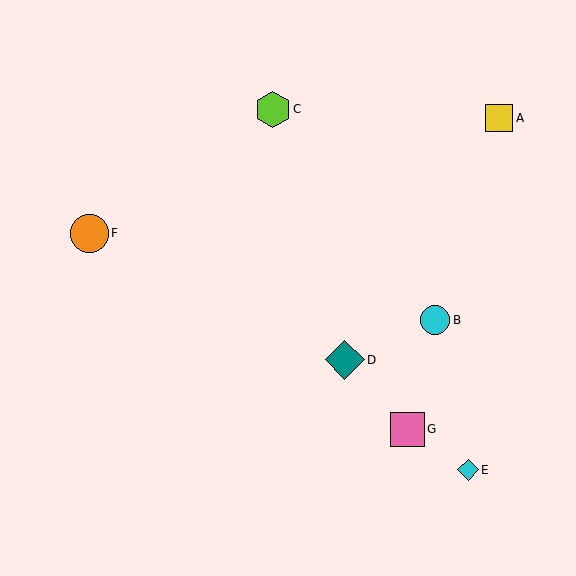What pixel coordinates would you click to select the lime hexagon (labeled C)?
Click at (273, 109) to select the lime hexagon C.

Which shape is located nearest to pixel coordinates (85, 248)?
The orange circle (labeled F) at (89, 233) is nearest to that location.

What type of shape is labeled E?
Shape E is a cyan diamond.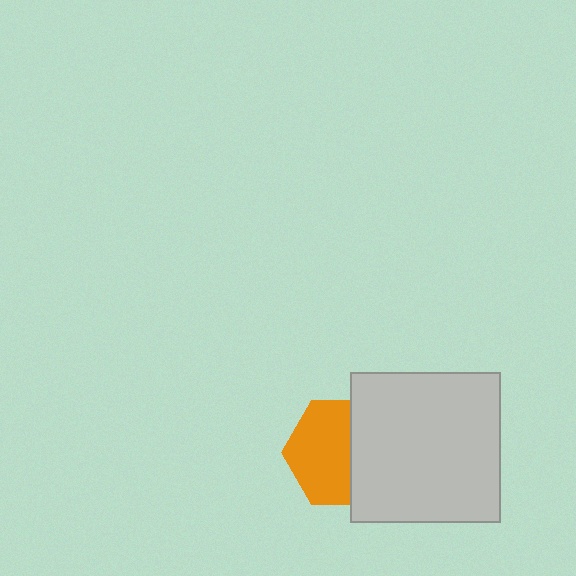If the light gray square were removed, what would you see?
You would see the complete orange hexagon.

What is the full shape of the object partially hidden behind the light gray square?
The partially hidden object is an orange hexagon.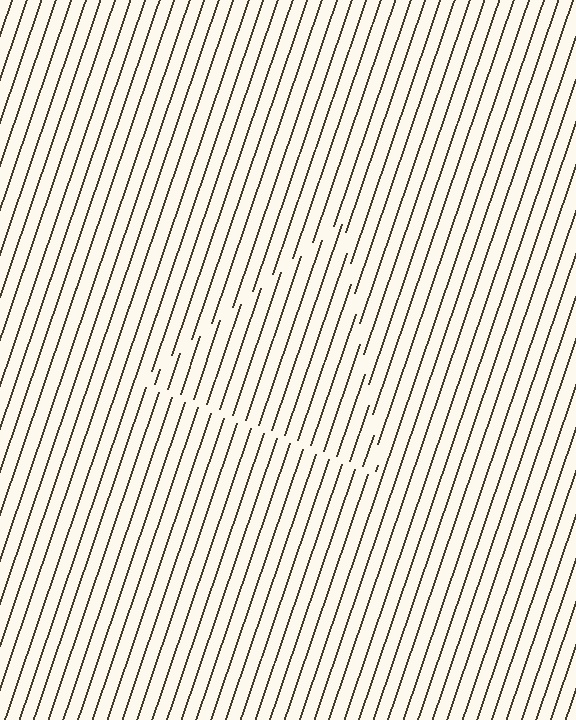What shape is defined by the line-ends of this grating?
An illusory triangle. The interior of the shape contains the same grating, shifted by half a period — the contour is defined by the phase discontinuity where line-ends from the inner and outer gratings abut.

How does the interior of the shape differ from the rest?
The interior of the shape contains the same grating, shifted by half a period — the contour is defined by the phase discontinuity where line-ends from the inner and outer gratings abut.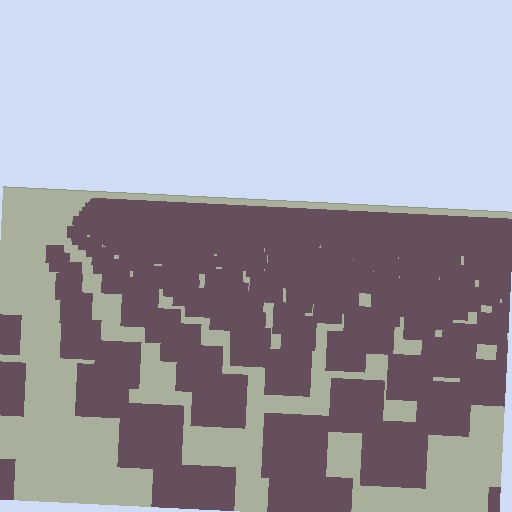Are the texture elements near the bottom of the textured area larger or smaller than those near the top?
Larger. Near the bottom, elements are closer to the viewer and appear at a bigger on-screen size.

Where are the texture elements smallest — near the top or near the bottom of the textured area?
Near the top.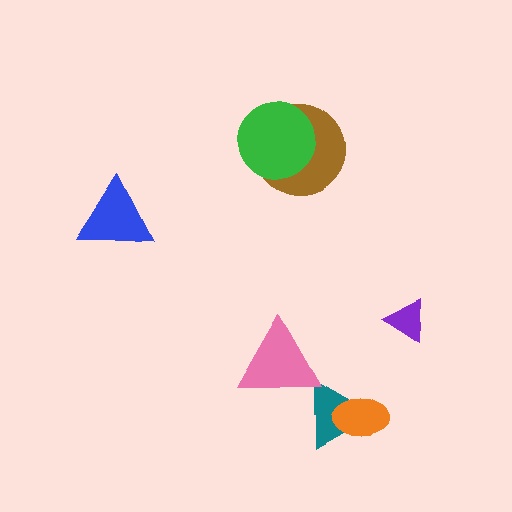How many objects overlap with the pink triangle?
1 object overlaps with the pink triangle.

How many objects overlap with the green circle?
1 object overlaps with the green circle.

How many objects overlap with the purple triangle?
0 objects overlap with the purple triangle.